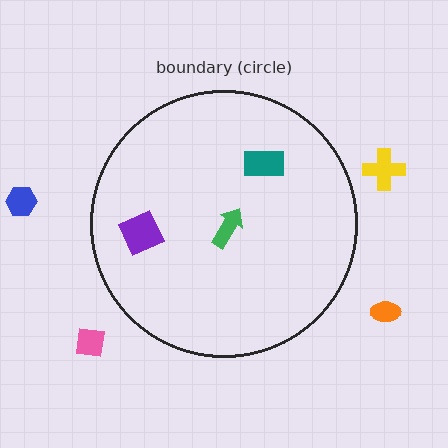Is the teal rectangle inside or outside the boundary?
Inside.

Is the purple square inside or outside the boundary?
Inside.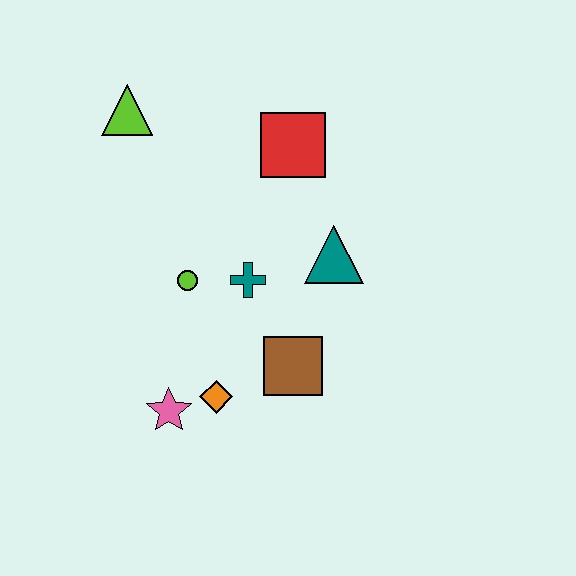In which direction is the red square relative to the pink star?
The red square is above the pink star.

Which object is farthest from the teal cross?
The lime triangle is farthest from the teal cross.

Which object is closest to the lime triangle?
The red square is closest to the lime triangle.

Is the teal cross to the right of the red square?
No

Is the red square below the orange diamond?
No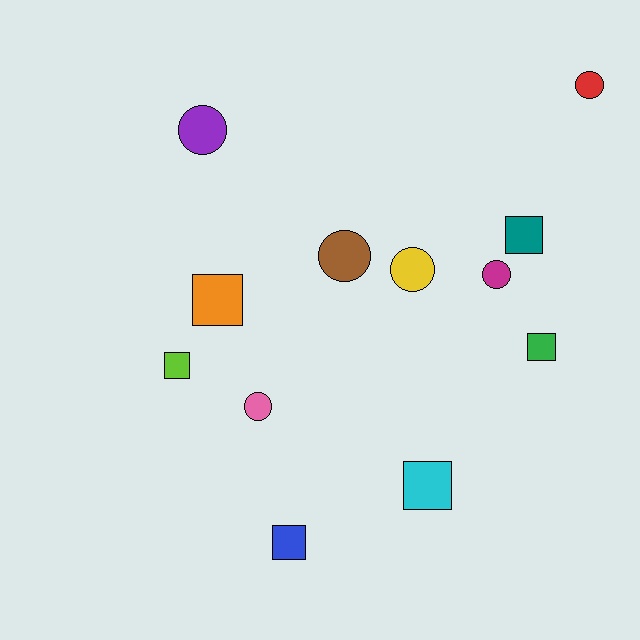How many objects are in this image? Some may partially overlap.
There are 12 objects.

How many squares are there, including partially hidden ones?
There are 6 squares.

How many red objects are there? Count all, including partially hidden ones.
There is 1 red object.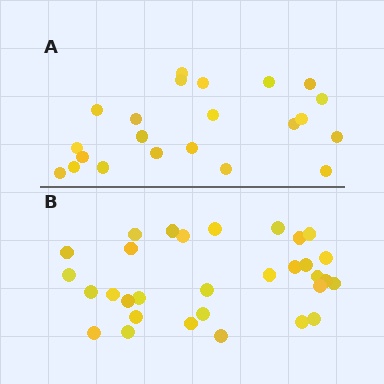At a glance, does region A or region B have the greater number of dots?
Region B (the bottom region) has more dots.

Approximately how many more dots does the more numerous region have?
Region B has roughly 8 or so more dots than region A.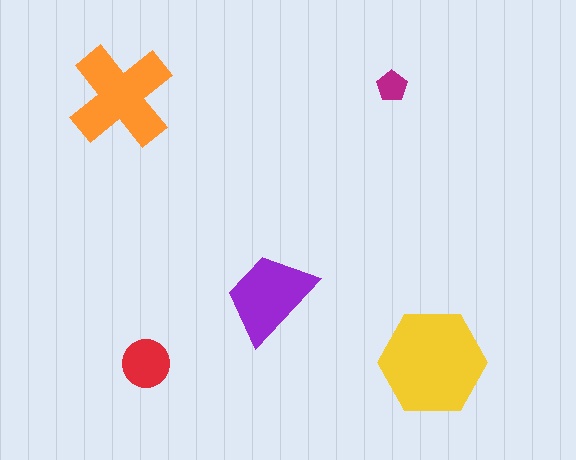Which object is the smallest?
The magenta pentagon.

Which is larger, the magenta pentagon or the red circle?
The red circle.